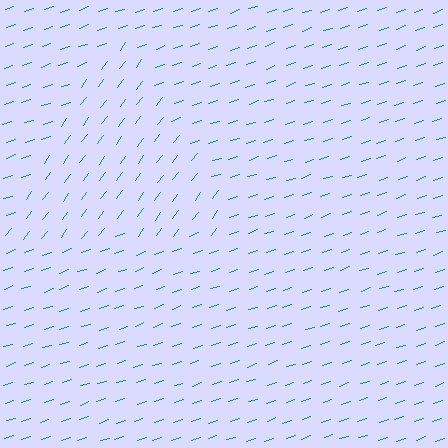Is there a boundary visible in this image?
Yes, there is a texture boundary formed by a change in line orientation.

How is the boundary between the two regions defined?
The boundary is defined purely by a change in line orientation (approximately 35 degrees difference). All lines are the same color and thickness.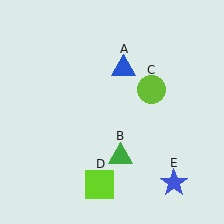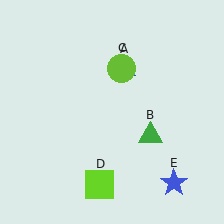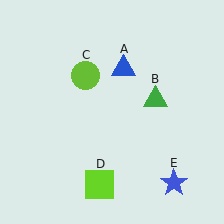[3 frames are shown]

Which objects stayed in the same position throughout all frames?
Blue triangle (object A) and lime square (object D) and blue star (object E) remained stationary.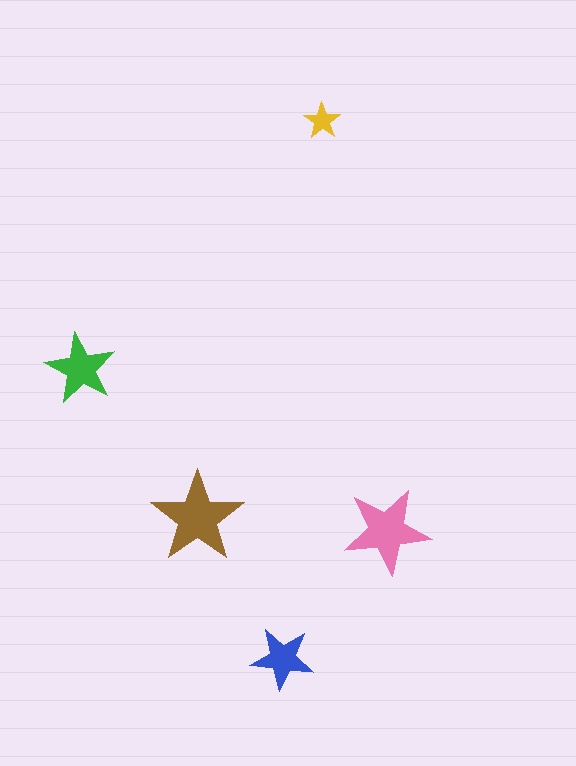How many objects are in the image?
There are 5 objects in the image.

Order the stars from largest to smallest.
the brown one, the pink one, the green one, the blue one, the yellow one.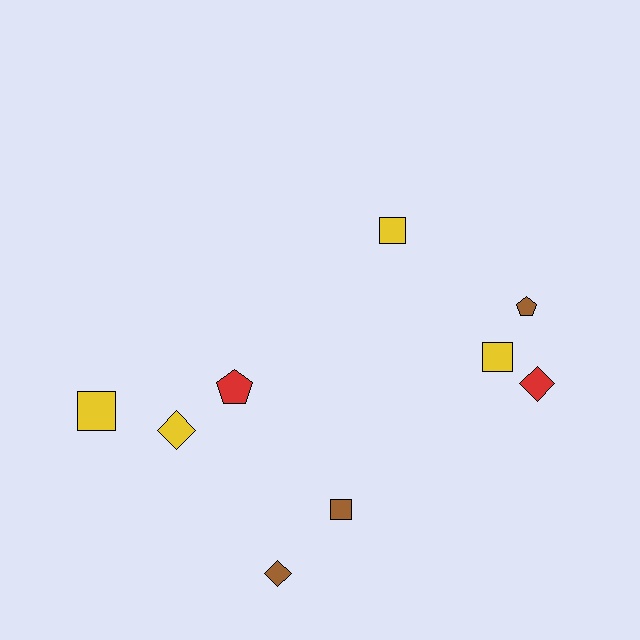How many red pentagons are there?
There is 1 red pentagon.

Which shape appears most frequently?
Square, with 4 objects.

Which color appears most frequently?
Yellow, with 4 objects.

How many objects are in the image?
There are 9 objects.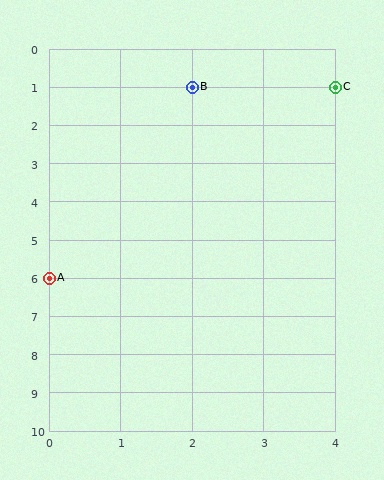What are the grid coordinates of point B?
Point B is at grid coordinates (2, 1).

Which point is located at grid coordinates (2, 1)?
Point B is at (2, 1).